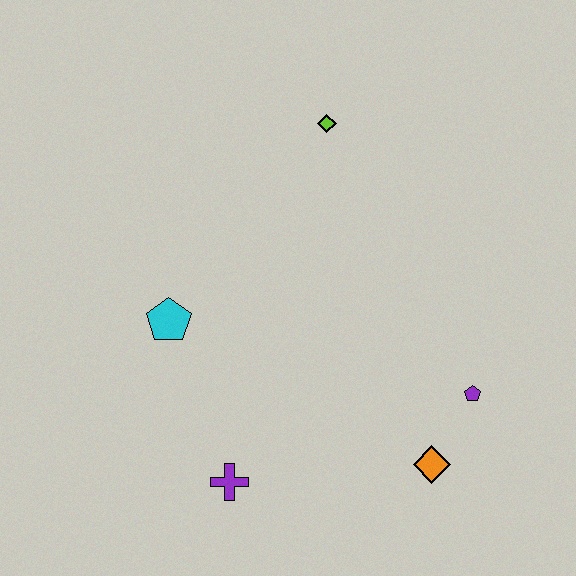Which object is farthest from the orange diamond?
The lime diamond is farthest from the orange diamond.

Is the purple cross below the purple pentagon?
Yes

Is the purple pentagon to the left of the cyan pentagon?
No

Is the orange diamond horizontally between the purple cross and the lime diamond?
No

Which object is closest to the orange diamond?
The purple pentagon is closest to the orange diamond.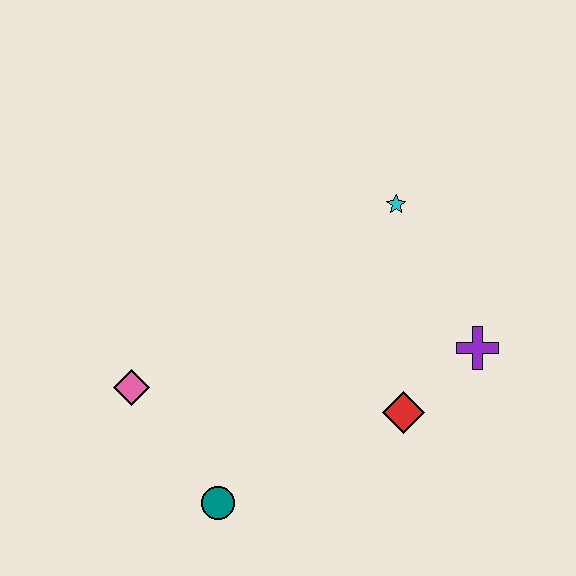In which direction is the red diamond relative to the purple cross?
The red diamond is to the left of the purple cross.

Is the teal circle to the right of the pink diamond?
Yes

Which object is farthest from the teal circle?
The cyan star is farthest from the teal circle.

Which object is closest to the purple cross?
The red diamond is closest to the purple cross.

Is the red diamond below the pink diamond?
Yes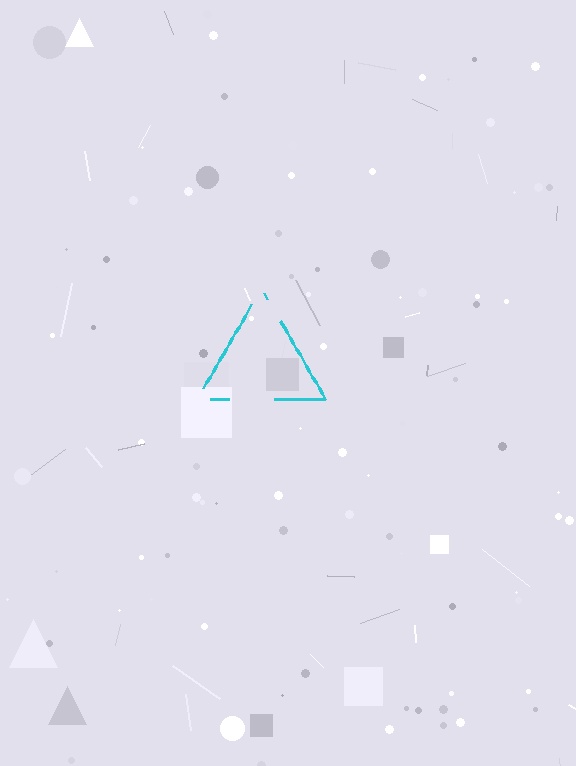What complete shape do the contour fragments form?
The contour fragments form a triangle.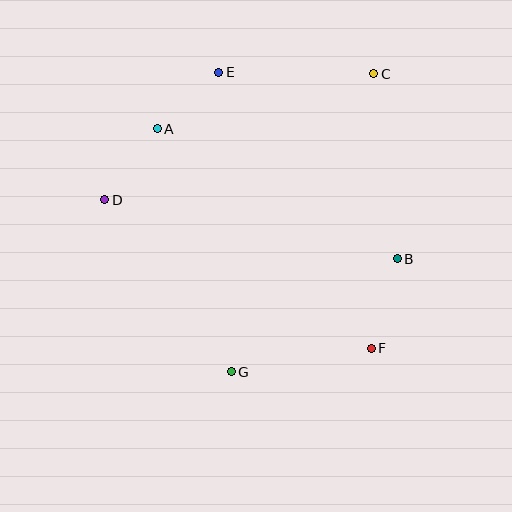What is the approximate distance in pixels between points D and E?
The distance between D and E is approximately 171 pixels.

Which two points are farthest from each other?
Points C and G are farthest from each other.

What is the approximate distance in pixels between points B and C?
The distance between B and C is approximately 186 pixels.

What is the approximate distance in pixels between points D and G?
The distance between D and G is approximately 214 pixels.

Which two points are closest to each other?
Points A and E are closest to each other.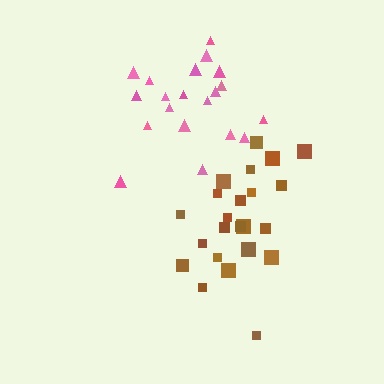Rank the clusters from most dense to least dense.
brown, pink.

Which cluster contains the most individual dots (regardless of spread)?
Brown (24).